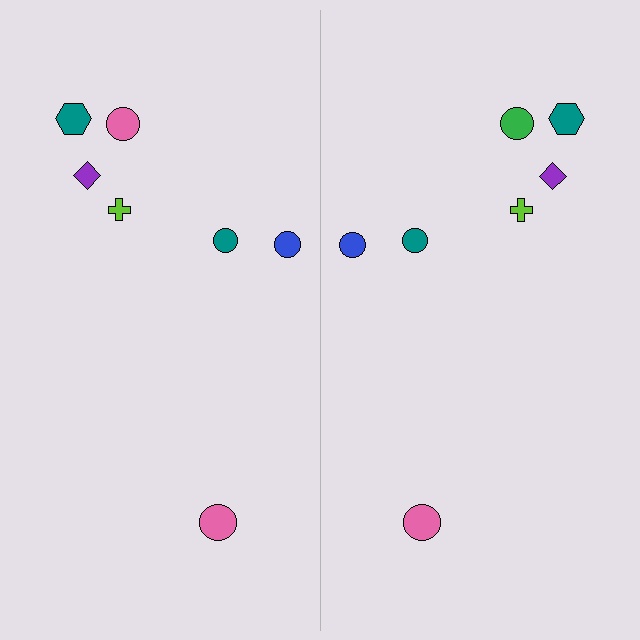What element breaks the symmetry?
The green circle on the right side breaks the symmetry — its mirror counterpart is pink.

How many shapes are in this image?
There are 14 shapes in this image.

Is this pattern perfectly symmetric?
No, the pattern is not perfectly symmetric. The green circle on the right side breaks the symmetry — its mirror counterpart is pink.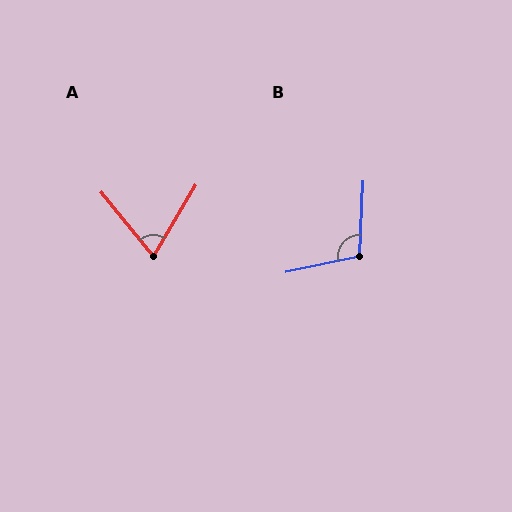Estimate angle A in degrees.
Approximately 70 degrees.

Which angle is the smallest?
A, at approximately 70 degrees.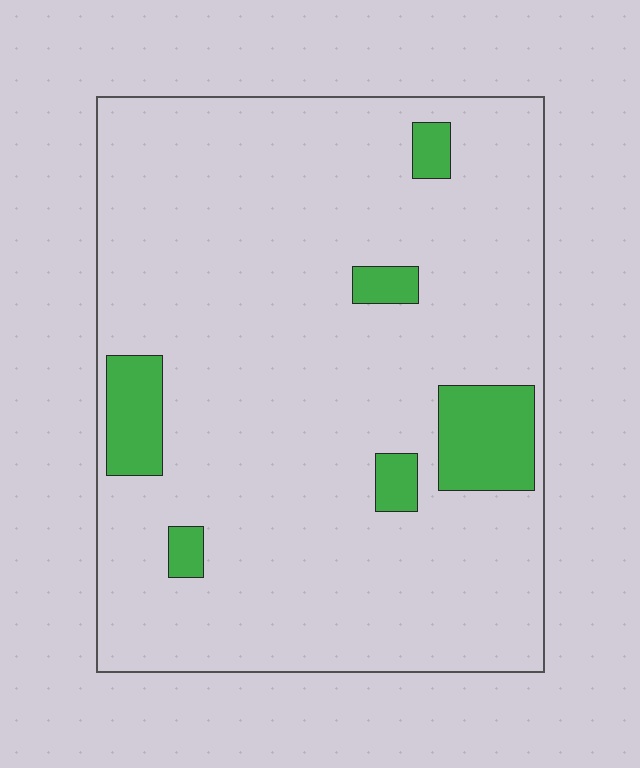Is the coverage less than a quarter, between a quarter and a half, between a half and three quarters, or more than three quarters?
Less than a quarter.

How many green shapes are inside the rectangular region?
6.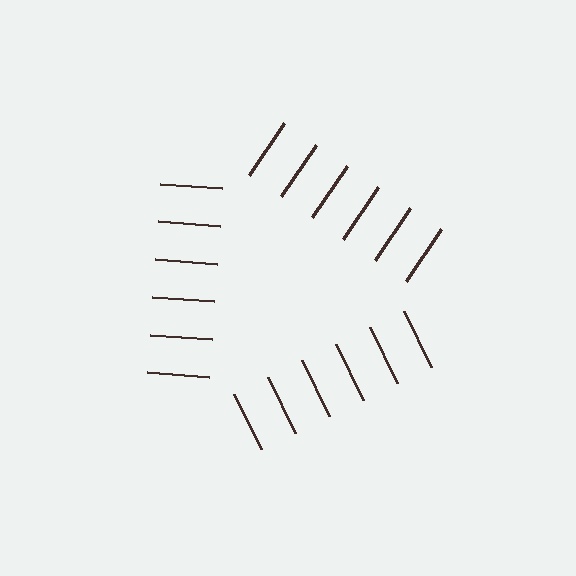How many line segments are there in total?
18 — 6 along each of the 3 edges.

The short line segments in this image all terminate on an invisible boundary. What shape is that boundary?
An illusory triangle — the line segments terminate on its edges but no continuous stroke is drawn.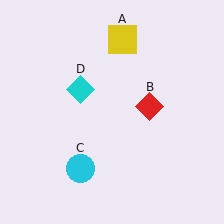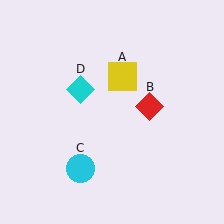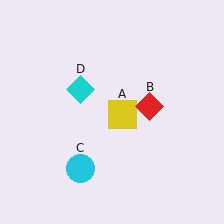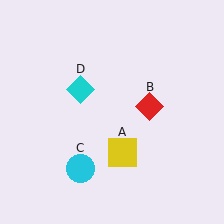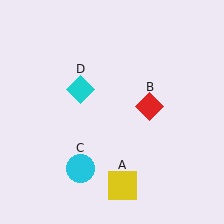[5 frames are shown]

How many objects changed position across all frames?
1 object changed position: yellow square (object A).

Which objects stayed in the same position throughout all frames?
Red diamond (object B) and cyan circle (object C) and cyan diamond (object D) remained stationary.